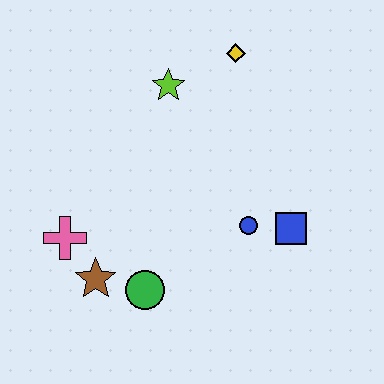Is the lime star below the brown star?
No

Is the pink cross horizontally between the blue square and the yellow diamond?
No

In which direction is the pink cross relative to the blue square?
The pink cross is to the left of the blue square.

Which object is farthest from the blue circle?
The pink cross is farthest from the blue circle.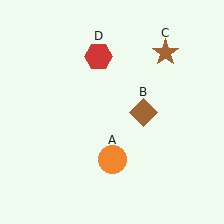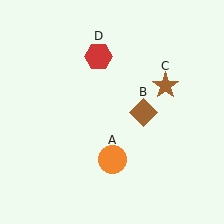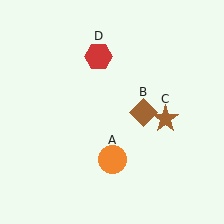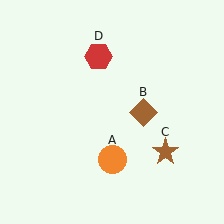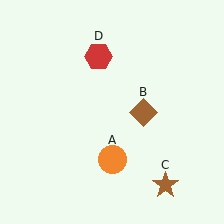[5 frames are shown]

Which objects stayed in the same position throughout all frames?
Orange circle (object A) and brown diamond (object B) and red hexagon (object D) remained stationary.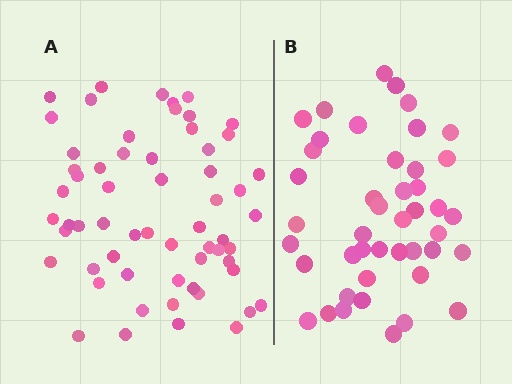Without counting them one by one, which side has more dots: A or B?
Region A (the left region) has more dots.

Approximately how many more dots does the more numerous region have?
Region A has approximately 15 more dots than region B.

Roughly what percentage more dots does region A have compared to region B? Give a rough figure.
About 35% more.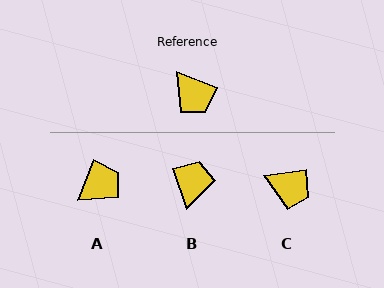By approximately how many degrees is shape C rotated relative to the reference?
Approximately 30 degrees counter-clockwise.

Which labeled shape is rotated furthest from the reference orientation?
B, about 131 degrees away.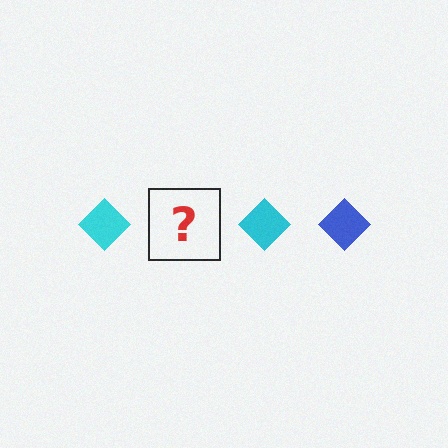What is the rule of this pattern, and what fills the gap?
The rule is that the pattern cycles through cyan, blue diamonds. The gap should be filled with a blue diamond.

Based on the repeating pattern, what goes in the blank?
The blank should be a blue diamond.